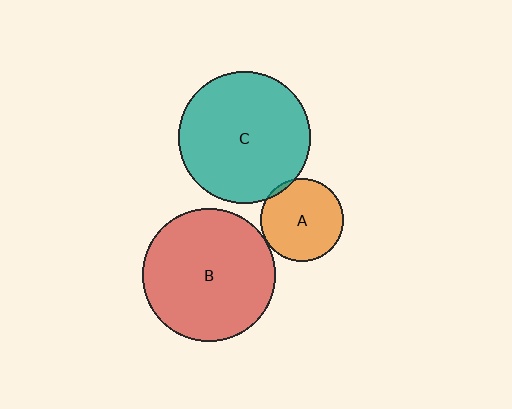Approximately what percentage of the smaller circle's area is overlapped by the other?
Approximately 5%.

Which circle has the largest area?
Circle B (red).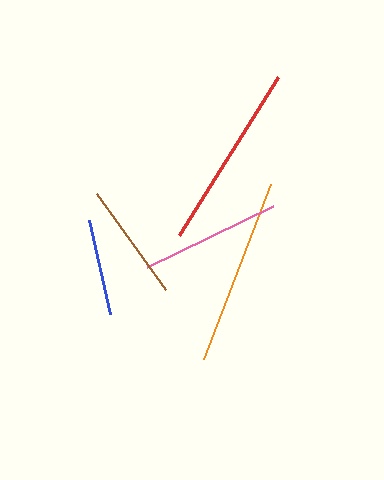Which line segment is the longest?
The orange line is the longest at approximately 188 pixels.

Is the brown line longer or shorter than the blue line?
The brown line is longer than the blue line.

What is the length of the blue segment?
The blue segment is approximately 96 pixels long.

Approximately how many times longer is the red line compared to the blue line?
The red line is approximately 1.9 times the length of the blue line.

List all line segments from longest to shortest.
From longest to shortest: orange, red, pink, brown, blue.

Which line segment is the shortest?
The blue line is the shortest at approximately 96 pixels.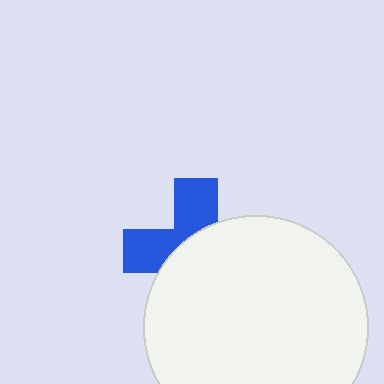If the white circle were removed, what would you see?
You would see the complete blue cross.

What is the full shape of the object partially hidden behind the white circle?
The partially hidden object is a blue cross.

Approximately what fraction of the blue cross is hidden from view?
Roughly 59% of the blue cross is hidden behind the white circle.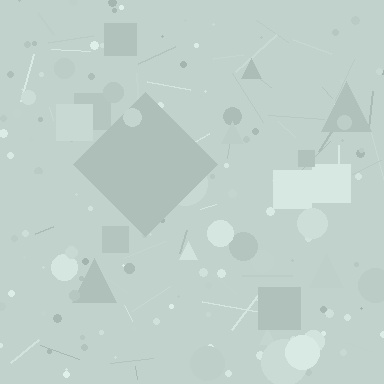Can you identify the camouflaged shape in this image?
The camouflaged shape is a diamond.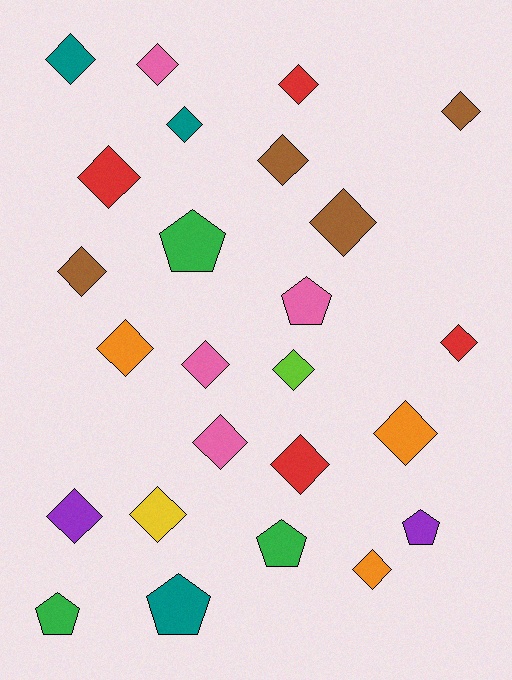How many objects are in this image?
There are 25 objects.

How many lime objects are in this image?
There is 1 lime object.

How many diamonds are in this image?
There are 19 diamonds.